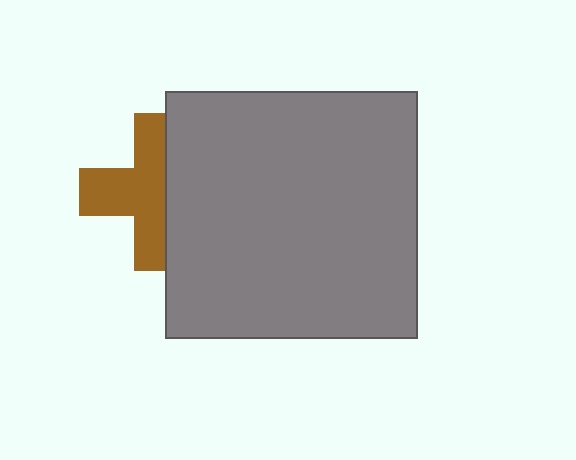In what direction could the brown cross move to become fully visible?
The brown cross could move left. That would shift it out from behind the gray rectangle entirely.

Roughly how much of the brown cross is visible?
About half of it is visible (roughly 59%).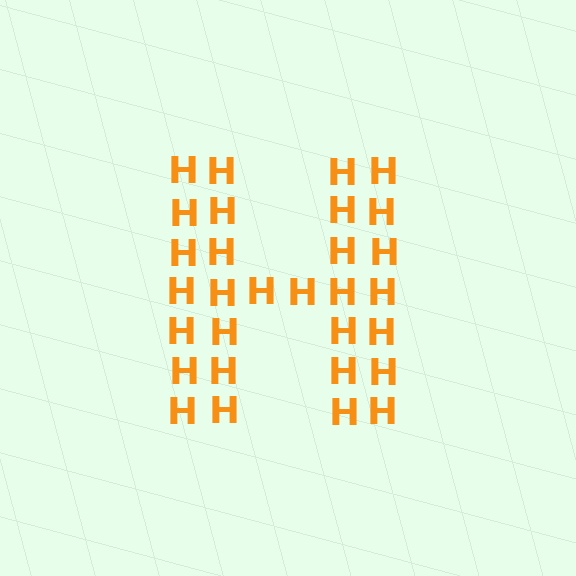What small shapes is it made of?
It is made of small letter H's.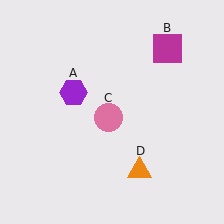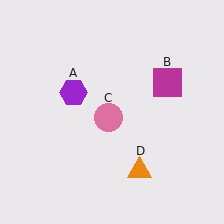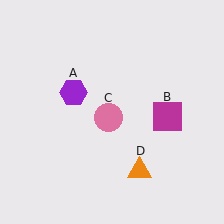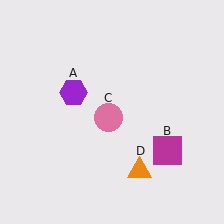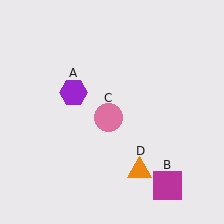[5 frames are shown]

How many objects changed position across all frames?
1 object changed position: magenta square (object B).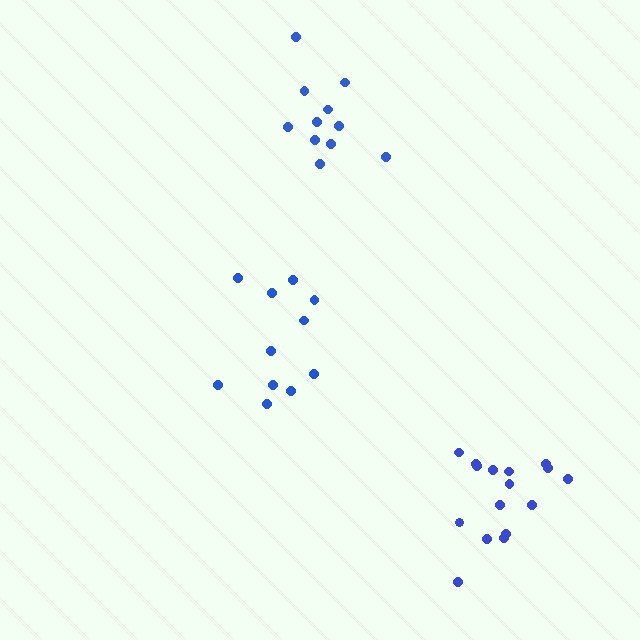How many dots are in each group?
Group 1: 11 dots, Group 2: 16 dots, Group 3: 11 dots (38 total).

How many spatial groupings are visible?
There are 3 spatial groupings.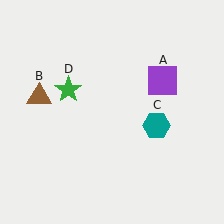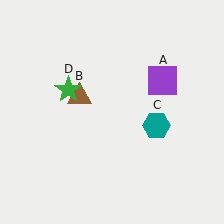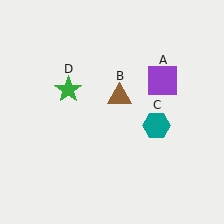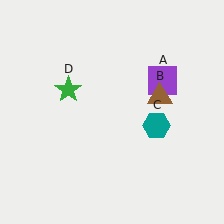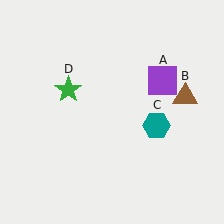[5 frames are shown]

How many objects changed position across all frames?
1 object changed position: brown triangle (object B).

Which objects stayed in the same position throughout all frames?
Purple square (object A) and teal hexagon (object C) and green star (object D) remained stationary.